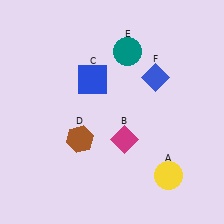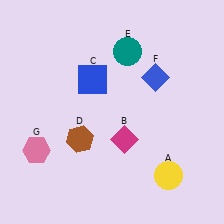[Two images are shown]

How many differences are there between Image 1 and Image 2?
There is 1 difference between the two images.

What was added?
A pink hexagon (G) was added in Image 2.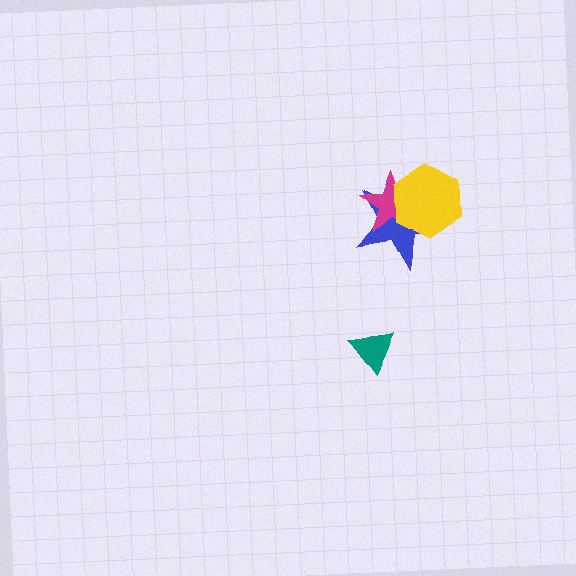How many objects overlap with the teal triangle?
0 objects overlap with the teal triangle.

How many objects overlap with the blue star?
2 objects overlap with the blue star.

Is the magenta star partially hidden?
Yes, it is partially covered by another shape.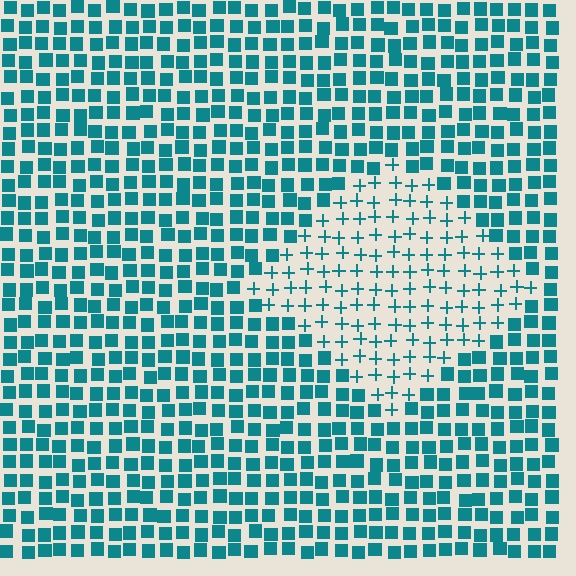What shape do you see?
I see a diamond.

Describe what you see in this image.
The image is filled with small teal elements arranged in a uniform grid. A diamond-shaped region contains plus signs, while the surrounding area contains squares. The boundary is defined purely by the change in element shape.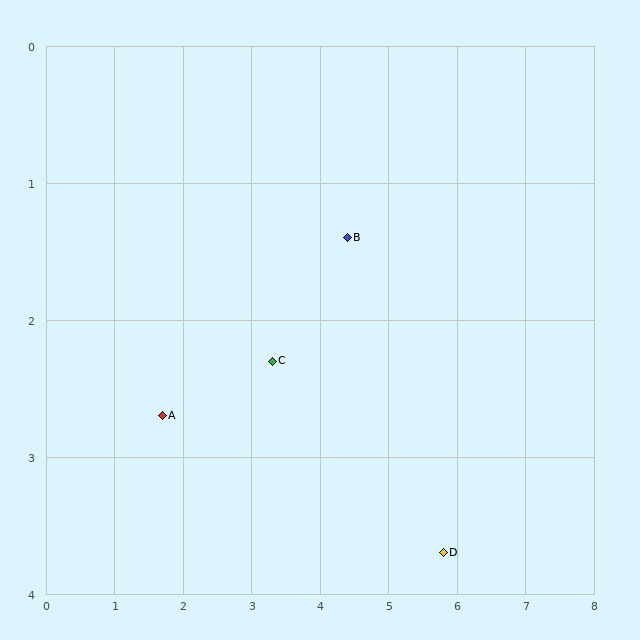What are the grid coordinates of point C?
Point C is at approximately (3.3, 2.3).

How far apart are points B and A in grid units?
Points B and A are about 3.0 grid units apart.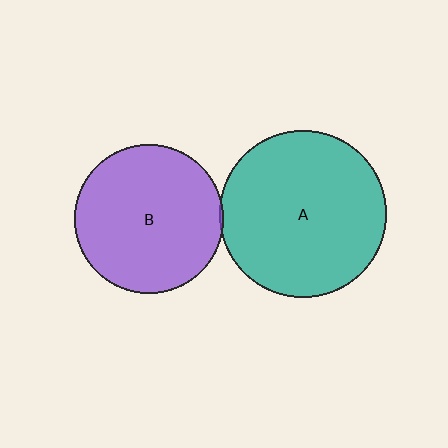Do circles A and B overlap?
Yes.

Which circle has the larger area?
Circle A (teal).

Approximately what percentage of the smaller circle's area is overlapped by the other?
Approximately 5%.